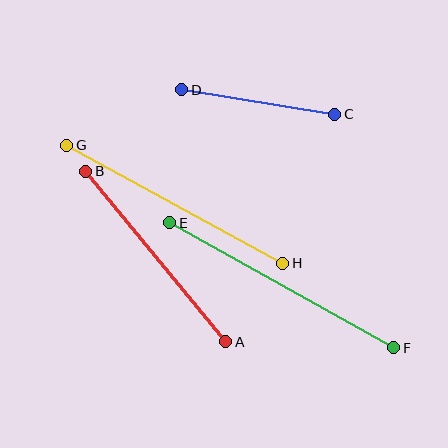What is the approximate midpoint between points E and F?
The midpoint is at approximately (282, 285) pixels.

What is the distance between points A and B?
The distance is approximately 221 pixels.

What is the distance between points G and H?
The distance is approximately 246 pixels.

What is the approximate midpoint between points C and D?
The midpoint is at approximately (258, 102) pixels.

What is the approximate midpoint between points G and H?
The midpoint is at approximately (175, 204) pixels.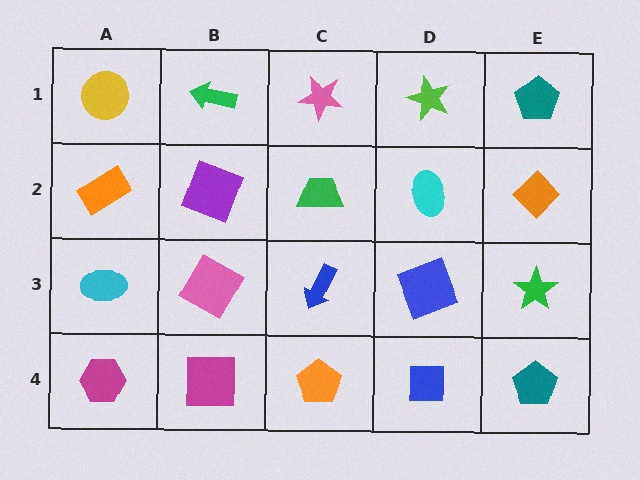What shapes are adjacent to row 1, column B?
A purple square (row 2, column B), a yellow circle (row 1, column A), a pink star (row 1, column C).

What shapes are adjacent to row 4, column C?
A blue arrow (row 3, column C), a magenta square (row 4, column B), a blue square (row 4, column D).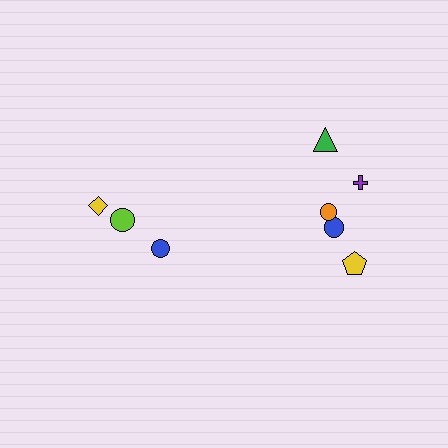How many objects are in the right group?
There are 5 objects.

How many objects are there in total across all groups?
There are 8 objects.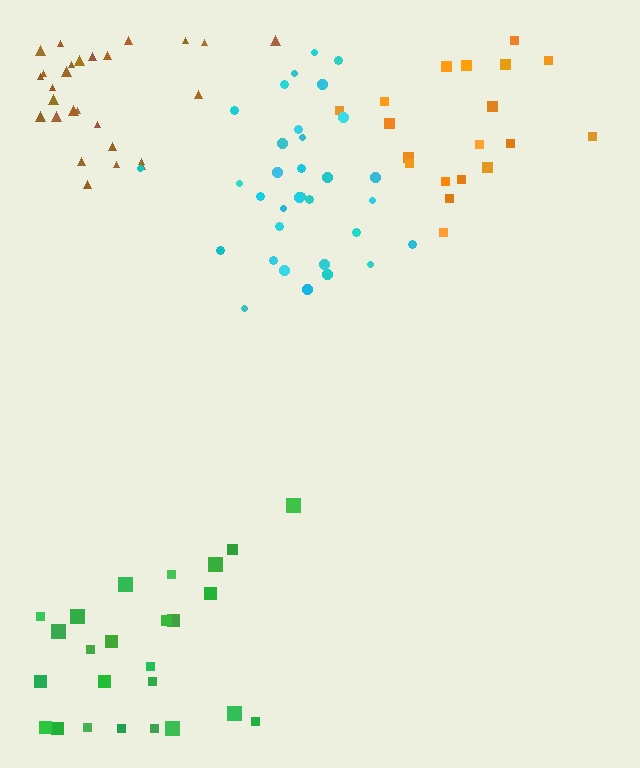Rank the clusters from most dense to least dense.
cyan, brown, green, orange.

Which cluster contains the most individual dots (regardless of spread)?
Cyan (33).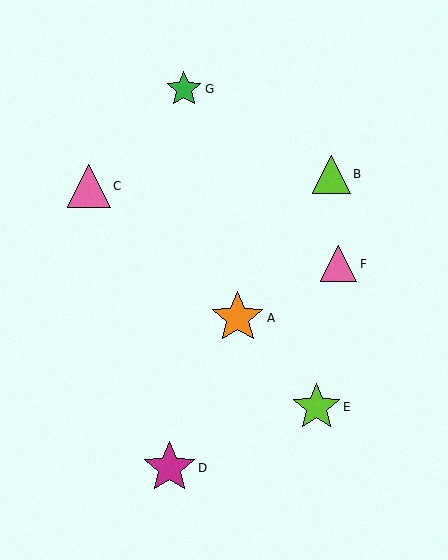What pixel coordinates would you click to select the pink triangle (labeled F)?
Click at (339, 264) to select the pink triangle F.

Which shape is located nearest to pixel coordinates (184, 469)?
The magenta star (labeled D) at (169, 468) is nearest to that location.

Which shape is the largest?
The orange star (labeled A) is the largest.